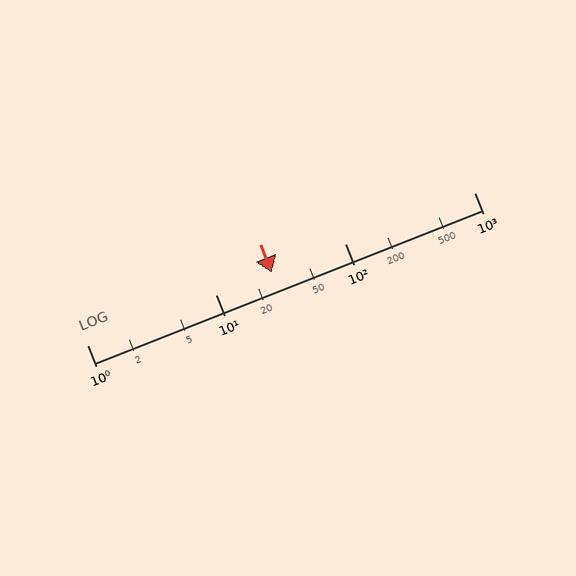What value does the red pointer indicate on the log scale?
The pointer indicates approximately 27.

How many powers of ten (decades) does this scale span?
The scale spans 3 decades, from 1 to 1000.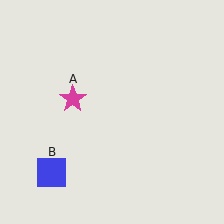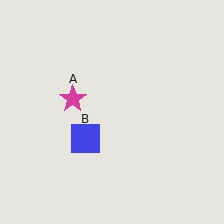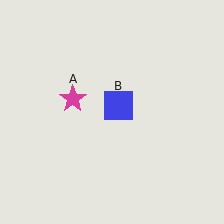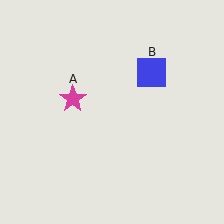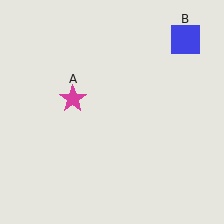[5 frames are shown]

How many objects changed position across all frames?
1 object changed position: blue square (object B).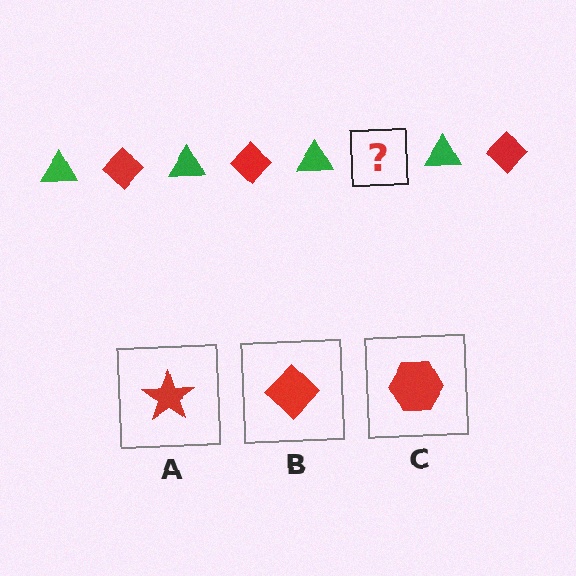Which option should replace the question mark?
Option B.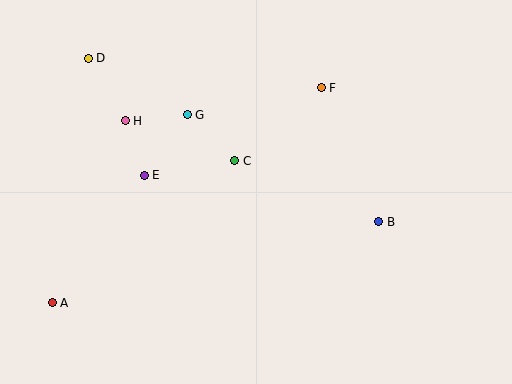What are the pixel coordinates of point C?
Point C is at (235, 161).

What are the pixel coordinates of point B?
Point B is at (379, 222).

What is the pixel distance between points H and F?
The distance between H and F is 199 pixels.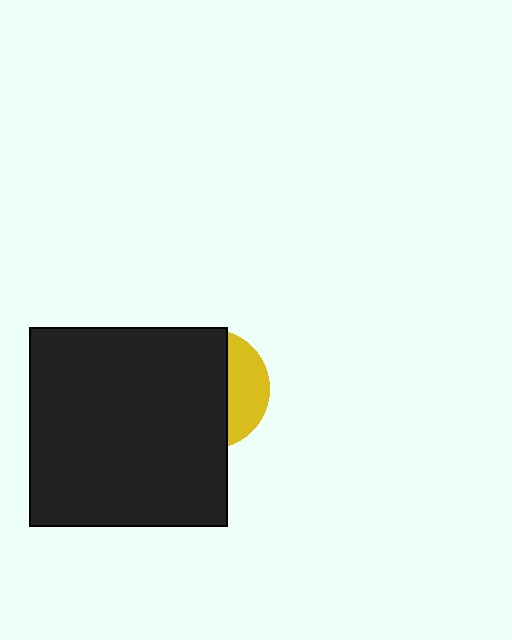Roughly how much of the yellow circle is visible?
A small part of it is visible (roughly 32%).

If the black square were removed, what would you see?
You would see the complete yellow circle.